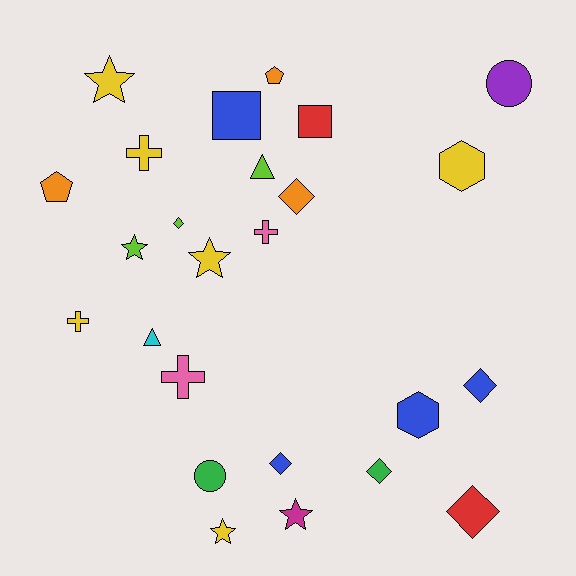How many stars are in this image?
There are 5 stars.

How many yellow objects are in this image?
There are 6 yellow objects.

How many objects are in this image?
There are 25 objects.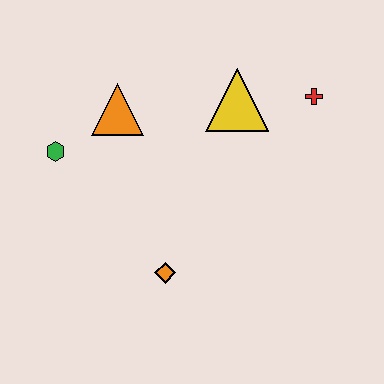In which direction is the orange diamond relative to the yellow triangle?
The orange diamond is below the yellow triangle.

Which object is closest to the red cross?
The yellow triangle is closest to the red cross.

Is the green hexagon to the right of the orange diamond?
No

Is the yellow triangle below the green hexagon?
No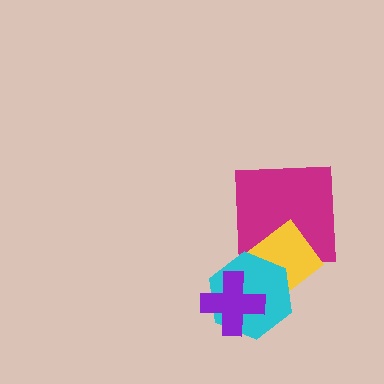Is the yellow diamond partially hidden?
Yes, it is partially covered by another shape.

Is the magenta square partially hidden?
Yes, it is partially covered by another shape.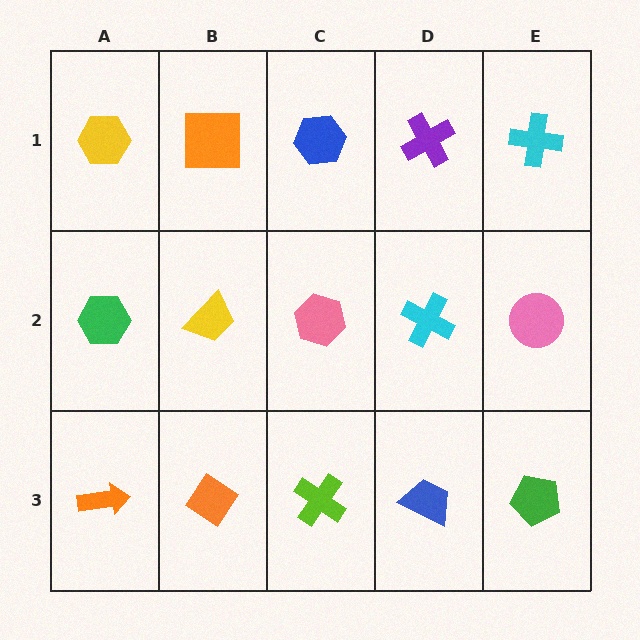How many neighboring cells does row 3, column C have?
3.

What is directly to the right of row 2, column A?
A yellow trapezoid.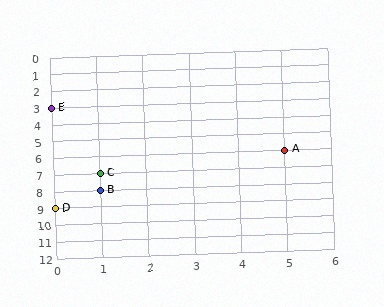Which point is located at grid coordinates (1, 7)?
Point C is at (1, 7).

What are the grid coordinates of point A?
Point A is at grid coordinates (5, 6).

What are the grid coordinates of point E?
Point E is at grid coordinates (0, 3).